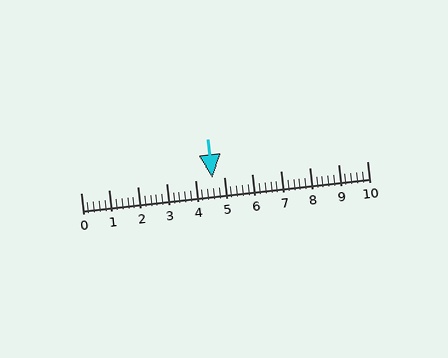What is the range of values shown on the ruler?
The ruler shows values from 0 to 10.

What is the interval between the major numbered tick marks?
The major tick marks are spaced 1 units apart.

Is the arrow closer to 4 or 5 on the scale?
The arrow is closer to 5.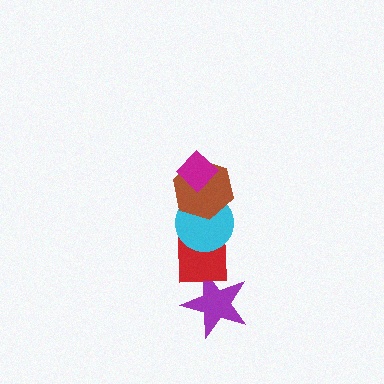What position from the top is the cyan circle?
The cyan circle is 3rd from the top.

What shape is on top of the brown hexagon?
The magenta diamond is on top of the brown hexagon.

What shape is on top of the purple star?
The red square is on top of the purple star.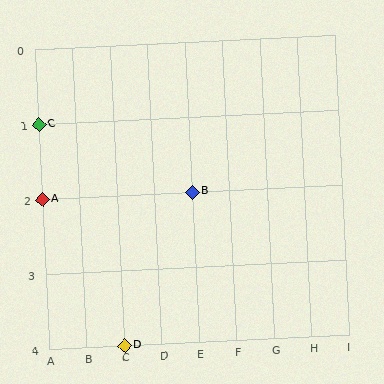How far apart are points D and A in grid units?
Points D and A are 2 columns and 2 rows apart (about 2.8 grid units diagonally).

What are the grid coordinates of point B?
Point B is at grid coordinates (E, 2).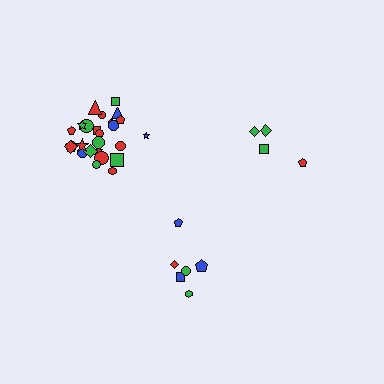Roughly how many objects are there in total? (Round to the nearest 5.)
Roughly 35 objects in total.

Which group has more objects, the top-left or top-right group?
The top-left group.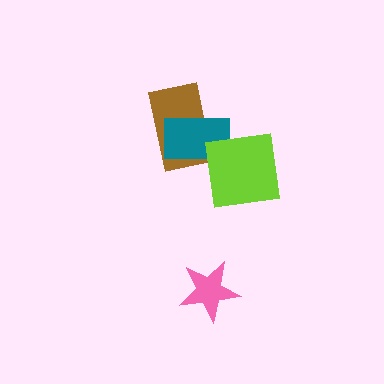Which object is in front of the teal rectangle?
The lime square is in front of the teal rectangle.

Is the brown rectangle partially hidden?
Yes, it is partially covered by another shape.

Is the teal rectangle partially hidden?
Yes, it is partially covered by another shape.